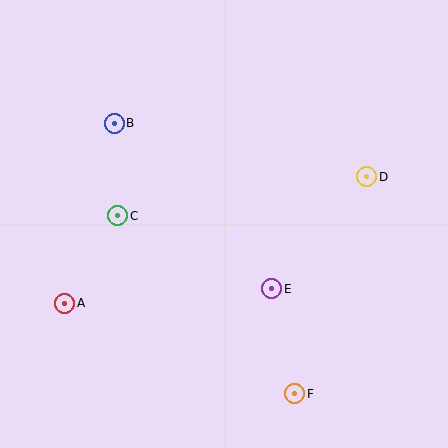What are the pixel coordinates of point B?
Point B is at (114, 123).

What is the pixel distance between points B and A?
The distance between B and A is 187 pixels.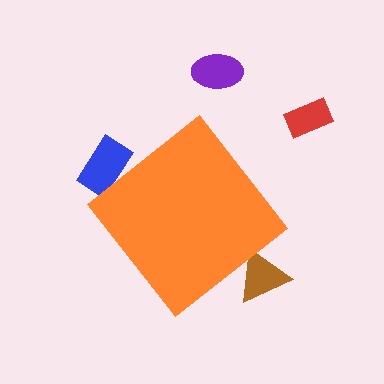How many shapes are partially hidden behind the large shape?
2 shapes are partially hidden.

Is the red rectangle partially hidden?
No, the red rectangle is fully visible.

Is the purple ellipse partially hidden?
No, the purple ellipse is fully visible.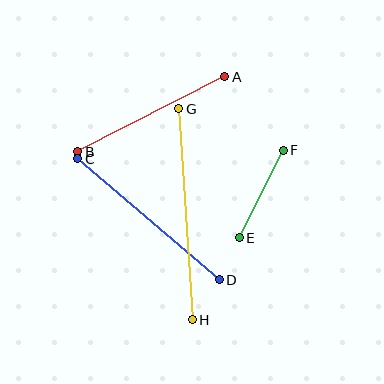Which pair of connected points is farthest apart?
Points G and H are farthest apart.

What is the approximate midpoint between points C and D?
The midpoint is at approximately (149, 219) pixels.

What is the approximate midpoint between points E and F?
The midpoint is at approximately (261, 194) pixels.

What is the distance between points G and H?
The distance is approximately 211 pixels.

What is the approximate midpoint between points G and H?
The midpoint is at approximately (186, 214) pixels.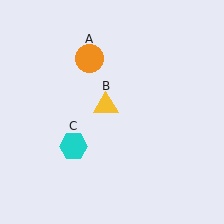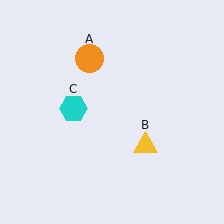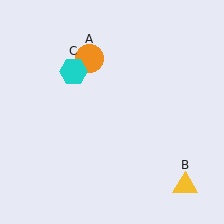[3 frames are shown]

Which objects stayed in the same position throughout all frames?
Orange circle (object A) remained stationary.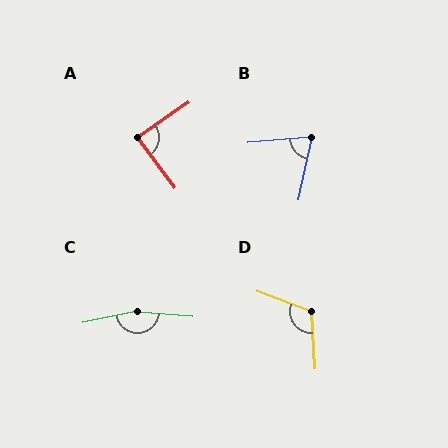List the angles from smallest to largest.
B (72°), A (88°), D (114°), C (163°).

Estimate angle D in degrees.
Approximately 114 degrees.